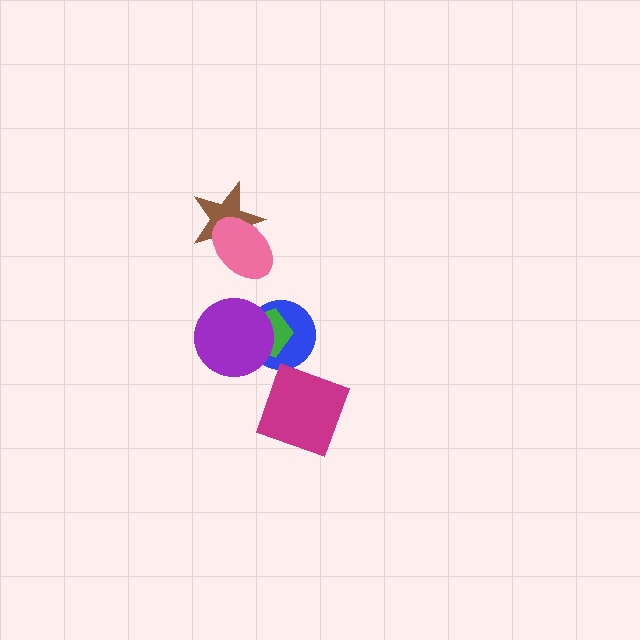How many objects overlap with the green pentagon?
2 objects overlap with the green pentagon.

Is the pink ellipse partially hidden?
No, no other shape covers it.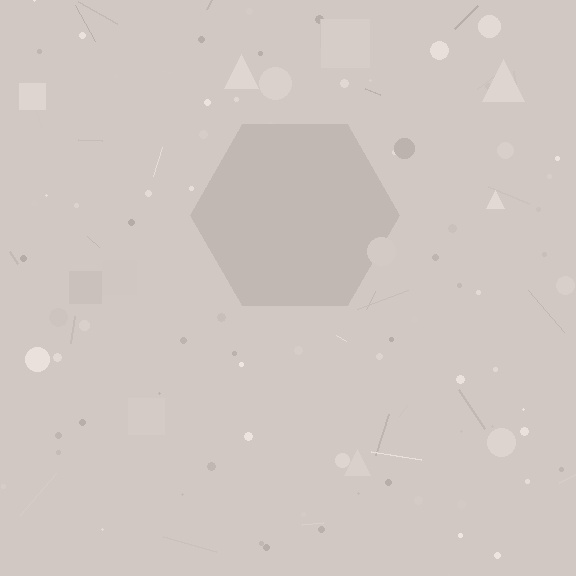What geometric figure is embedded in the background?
A hexagon is embedded in the background.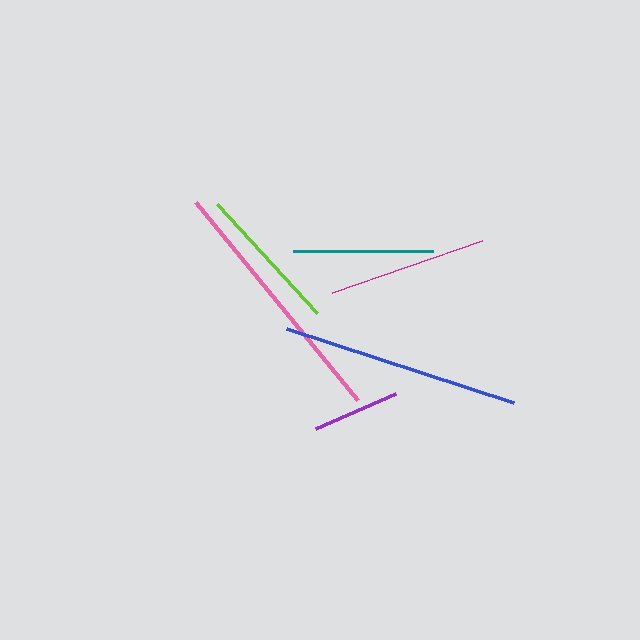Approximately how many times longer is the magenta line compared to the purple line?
The magenta line is approximately 1.8 times the length of the purple line.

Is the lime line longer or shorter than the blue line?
The blue line is longer than the lime line.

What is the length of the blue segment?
The blue segment is approximately 239 pixels long.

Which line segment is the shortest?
The purple line is the shortest at approximately 88 pixels.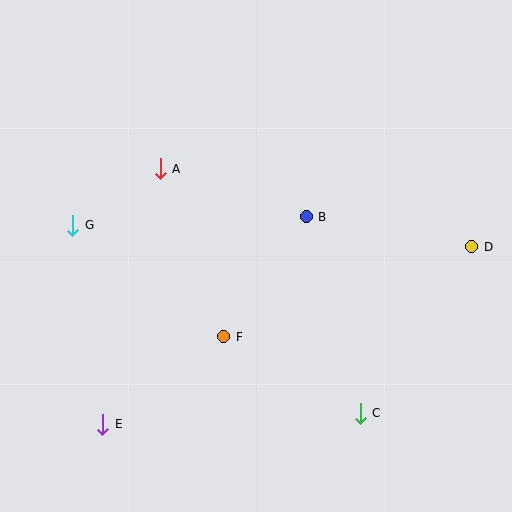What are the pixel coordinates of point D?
Point D is at (472, 247).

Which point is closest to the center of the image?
Point B at (306, 217) is closest to the center.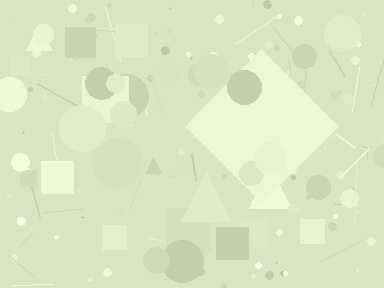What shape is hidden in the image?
A diamond is hidden in the image.